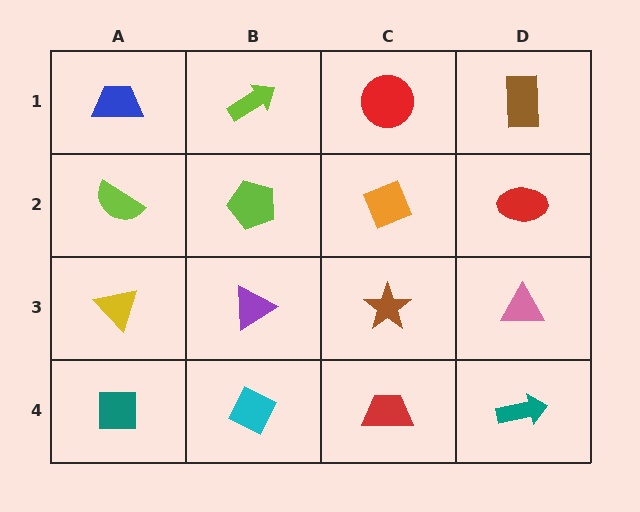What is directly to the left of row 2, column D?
An orange diamond.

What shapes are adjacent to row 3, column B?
A lime pentagon (row 2, column B), a cyan diamond (row 4, column B), a yellow triangle (row 3, column A), a brown star (row 3, column C).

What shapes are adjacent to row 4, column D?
A pink triangle (row 3, column D), a red trapezoid (row 4, column C).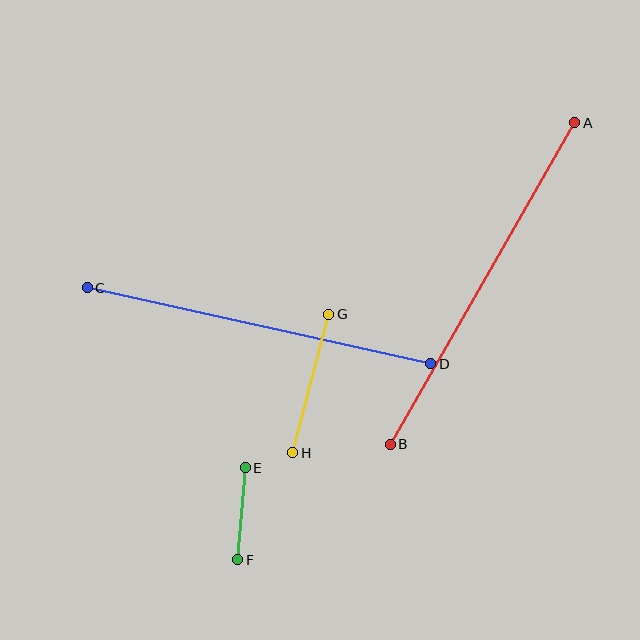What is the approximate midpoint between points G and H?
The midpoint is at approximately (311, 384) pixels.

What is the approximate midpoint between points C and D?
The midpoint is at approximately (259, 326) pixels.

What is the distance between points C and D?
The distance is approximately 352 pixels.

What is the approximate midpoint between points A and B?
The midpoint is at approximately (482, 283) pixels.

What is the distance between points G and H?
The distance is approximately 143 pixels.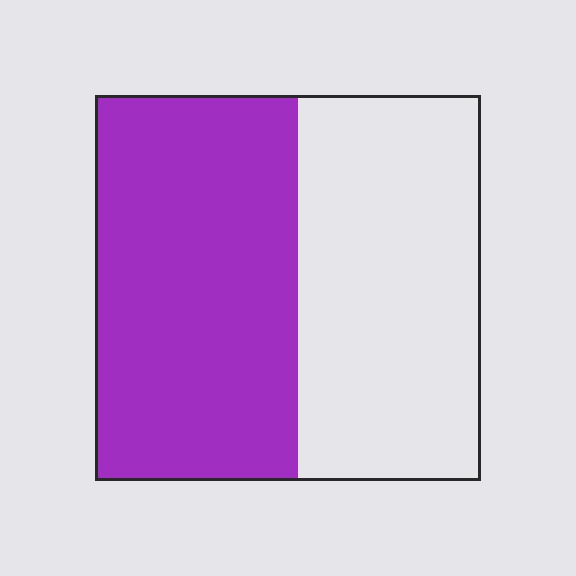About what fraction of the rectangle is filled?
About one half (1/2).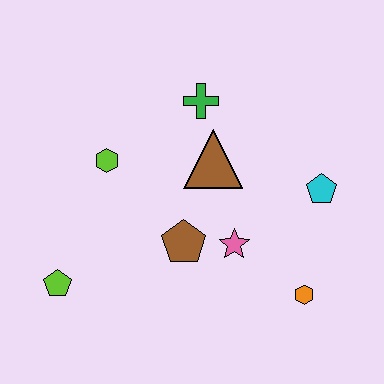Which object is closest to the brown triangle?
The green cross is closest to the brown triangle.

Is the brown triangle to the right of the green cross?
Yes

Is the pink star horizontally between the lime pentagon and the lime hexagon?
No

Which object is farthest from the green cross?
The lime pentagon is farthest from the green cross.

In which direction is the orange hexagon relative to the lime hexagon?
The orange hexagon is to the right of the lime hexagon.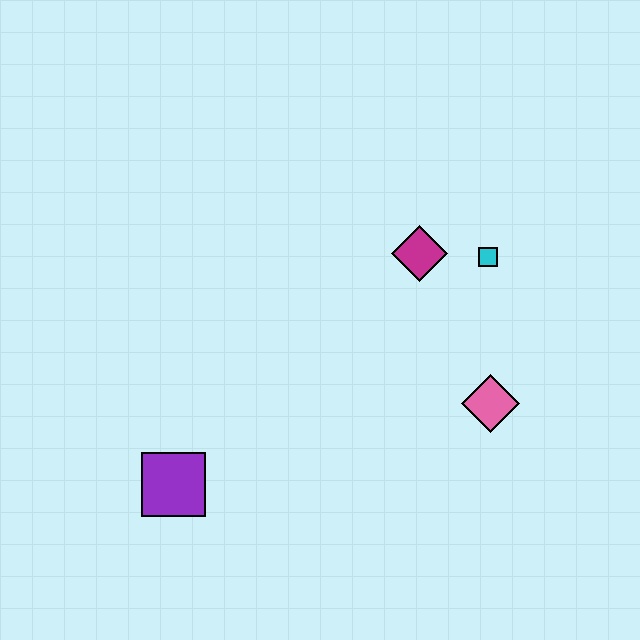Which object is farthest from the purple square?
The cyan square is farthest from the purple square.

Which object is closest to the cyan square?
The magenta diamond is closest to the cyan square.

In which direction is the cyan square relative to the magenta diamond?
The cyan square is to the right of the magenta diamond.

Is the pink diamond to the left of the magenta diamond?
No